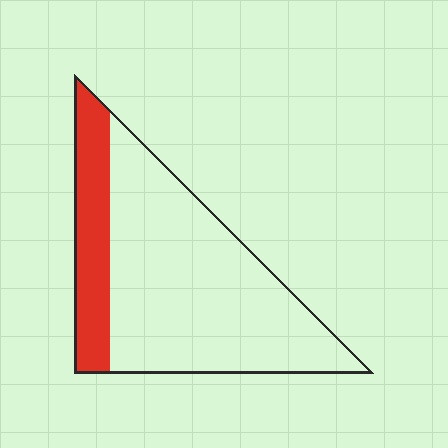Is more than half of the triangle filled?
No.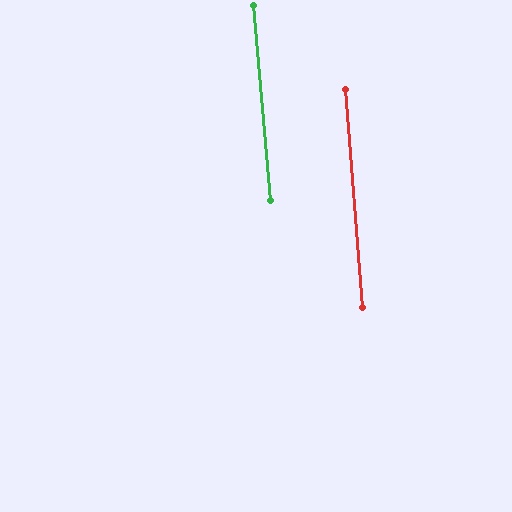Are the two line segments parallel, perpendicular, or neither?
Parallel — their directions differ by only 0.4°.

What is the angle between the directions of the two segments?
Approximately 0 degrees.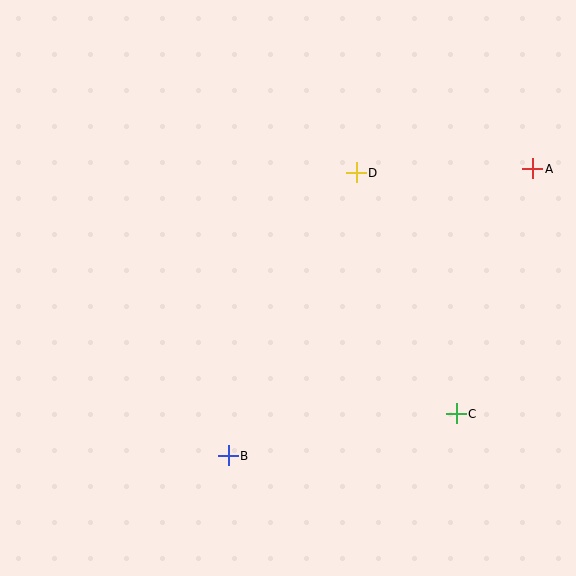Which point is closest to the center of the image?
Point D at (356, 173) is closest to the center.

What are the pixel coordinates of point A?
Point A is at (533, 169).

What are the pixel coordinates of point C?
Point C is at (456, 414).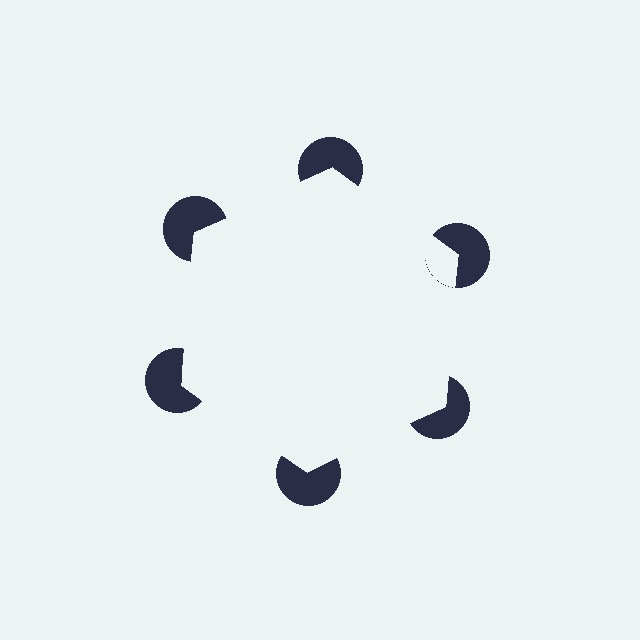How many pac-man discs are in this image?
There are 6 — one at each vertex of the illusory hexagon.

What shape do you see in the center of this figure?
An illusory hexagon — its edges are inferred from the aligned wedge cuts in the pac-man discs, not physically drawn.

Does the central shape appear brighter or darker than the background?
It typically appears slightly brighter than the background, even though no actual brightness change is drawn.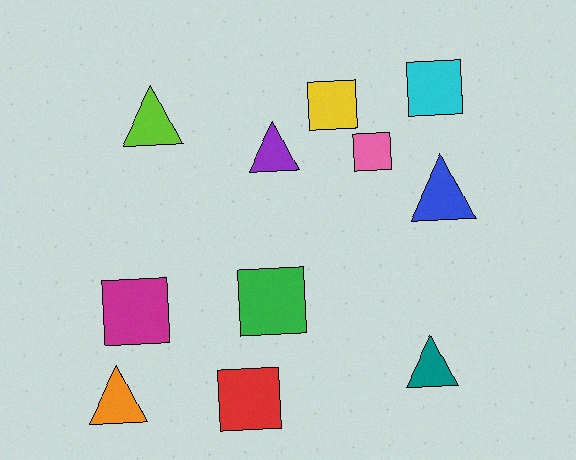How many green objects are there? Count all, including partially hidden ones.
There is 1 green object.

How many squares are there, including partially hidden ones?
There are 6 squares.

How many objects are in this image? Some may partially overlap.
There are 11 objects.